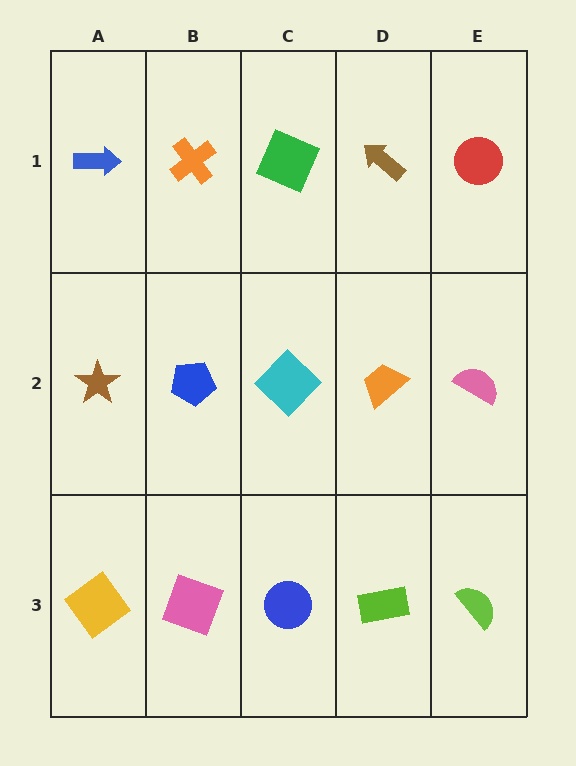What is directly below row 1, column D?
An orange trapezoid.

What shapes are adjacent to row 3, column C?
A cyan diamond (row 2, column C), a pink square (row 3, column B), a lime rectangle (row 3, column D).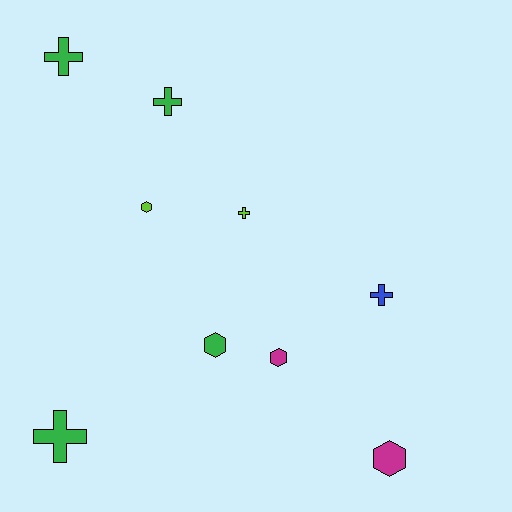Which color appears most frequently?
Green, with 4 objects.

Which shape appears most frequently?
Cross, with 5 objects.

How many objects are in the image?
There are 9 objects.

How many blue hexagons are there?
There are no blue hexagons.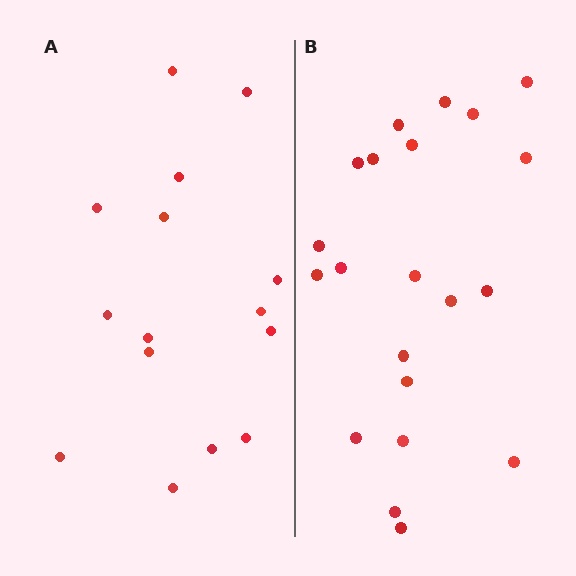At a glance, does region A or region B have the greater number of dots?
Region B (the right region) has more dots.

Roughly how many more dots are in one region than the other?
Region B has about 6 more dots than region A.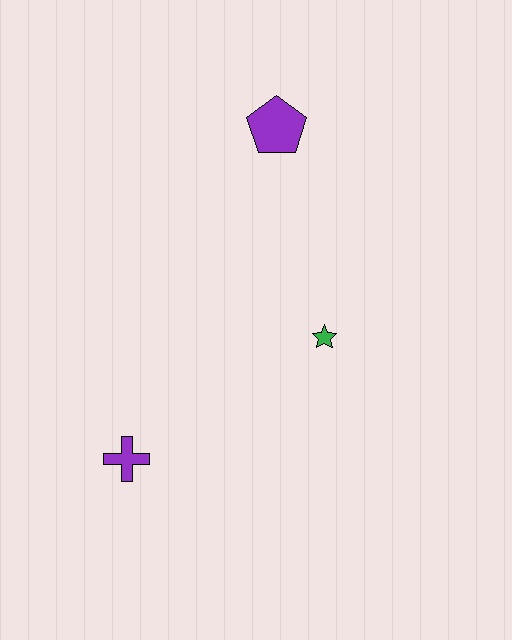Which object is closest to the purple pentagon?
The green star is closest to the purple pentagon.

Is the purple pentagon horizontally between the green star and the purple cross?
Yes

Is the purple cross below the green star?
Yes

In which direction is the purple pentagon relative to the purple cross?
The purple pentagon is above the purple cross.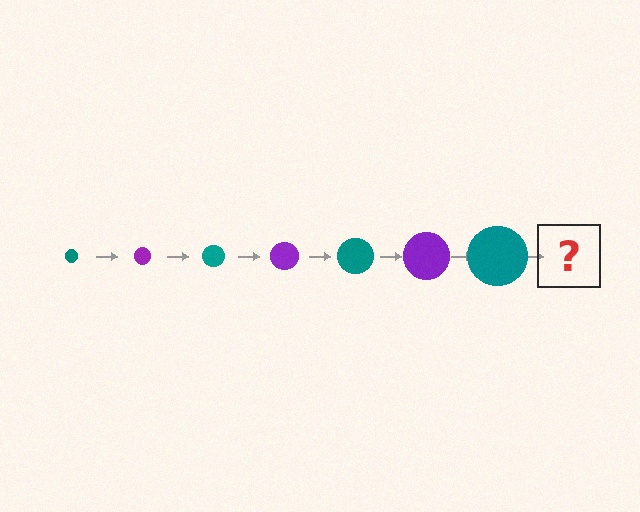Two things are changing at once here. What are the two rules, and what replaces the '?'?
The two rules are that the circle grows larger each step and the color cycles through teal and purple. The '?' should be a purple circle, larger than the previous one.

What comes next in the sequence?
The next element should be a purple circle, larger than the previous one.